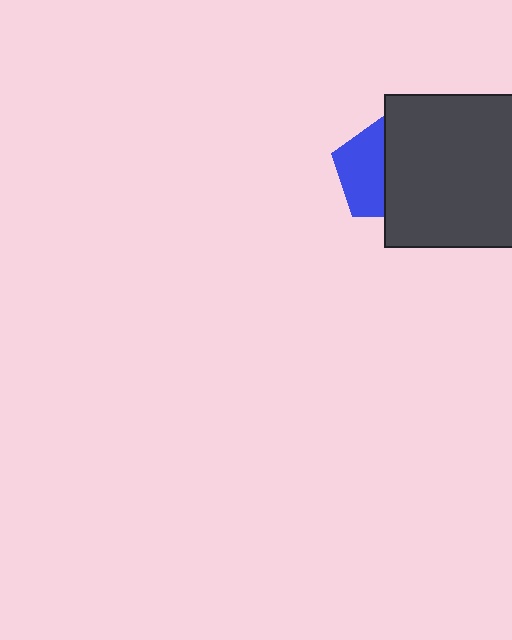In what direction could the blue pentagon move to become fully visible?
The blue pentagon could move left. That would shift it out from behind the dark gray square entirely.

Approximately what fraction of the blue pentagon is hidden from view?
Roughly 52% of the blue pentagon is hidden behind the dark gray square.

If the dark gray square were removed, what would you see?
You would see the complete blue pentagon.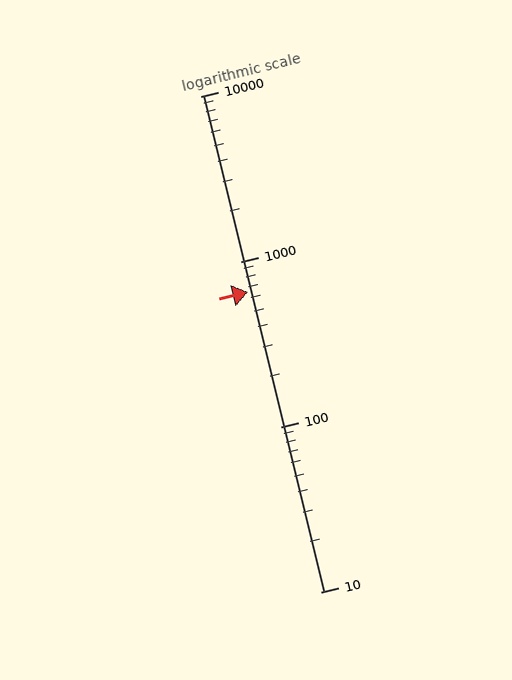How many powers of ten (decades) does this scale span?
The scale spans 3 decades, from 10 to 10000.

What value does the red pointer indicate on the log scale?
The pointer indicates approximately 650.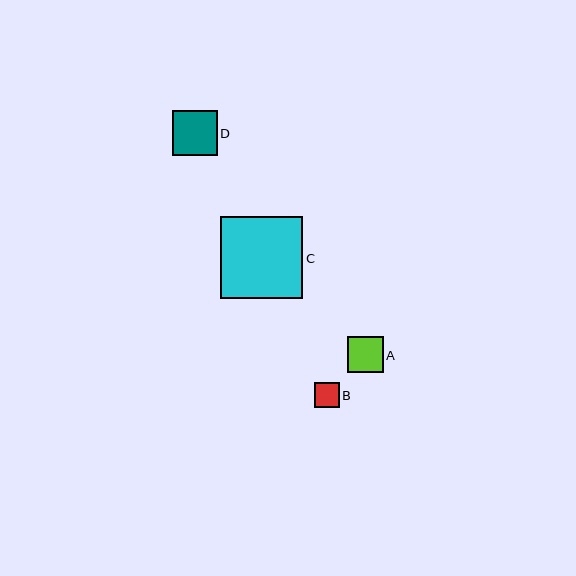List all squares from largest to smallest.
From largest to smallest: C, D, A, B.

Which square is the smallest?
Square B is the smallest with a size of approximately 25 pixels.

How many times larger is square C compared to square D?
Square C is approximately 1.8 times the size of square D.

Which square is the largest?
Square C is the largest with a size of approximately 82 pixels.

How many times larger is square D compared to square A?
Square D is approximately 1.3 times the size of square A.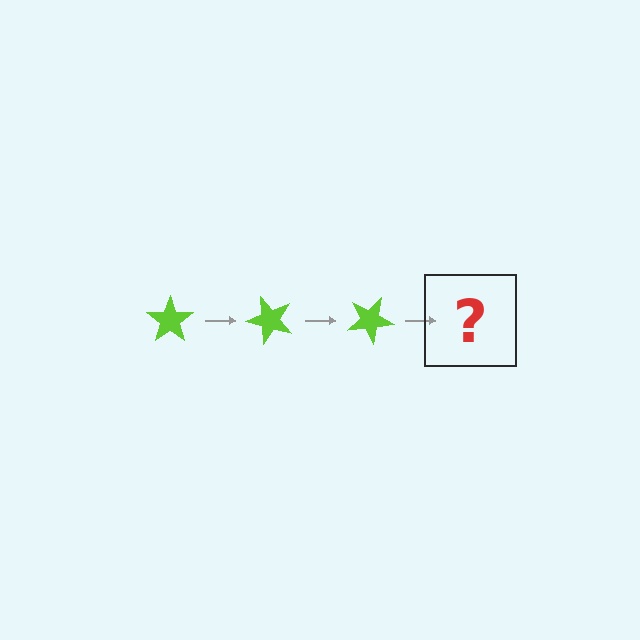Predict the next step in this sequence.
The next step is a lime star rotated 150 degrees.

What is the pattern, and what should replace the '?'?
The pattern is that the star rotates 50 degrees each step. The '?' should be a lime star rotated 150 degrees.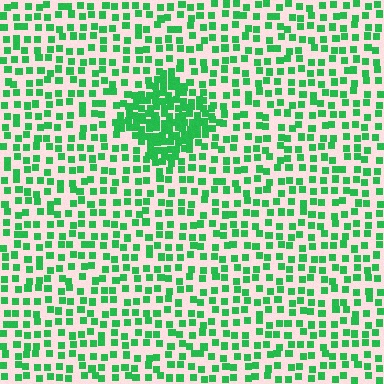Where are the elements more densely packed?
The elements are more densely packed inside the diamond boundary.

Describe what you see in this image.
The image contains small green elements arranged at two different densities. A diamond-shaped region is visible where the elements are more densely packed than the surrounding area.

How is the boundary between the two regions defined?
The boundary is defined by a change in element density (approximately 2.5x ratio). All elements are the same color, size, and shape.